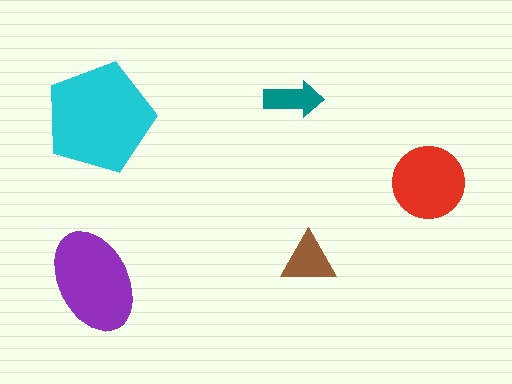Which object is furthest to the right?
The red circle is rightmost.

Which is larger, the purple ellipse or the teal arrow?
The purple ellipse.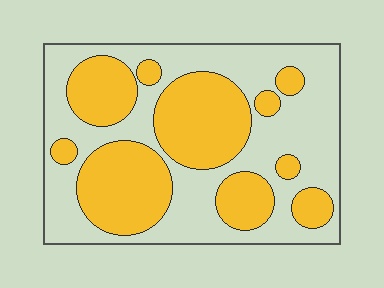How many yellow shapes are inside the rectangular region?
10.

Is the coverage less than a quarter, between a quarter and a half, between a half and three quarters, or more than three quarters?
Between a quarter and a half.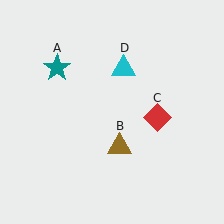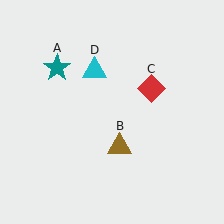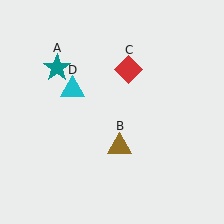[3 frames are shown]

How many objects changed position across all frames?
2 objects changed position: red diamond (object C), cyan triangle (object D).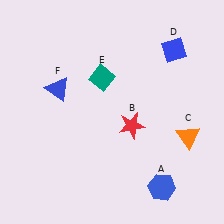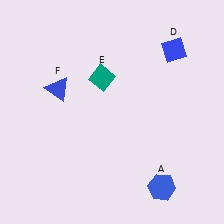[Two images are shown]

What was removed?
The orange triangle (C), the red star (B) were removed in Image 2.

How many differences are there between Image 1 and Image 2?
There are 2 differences between the two images.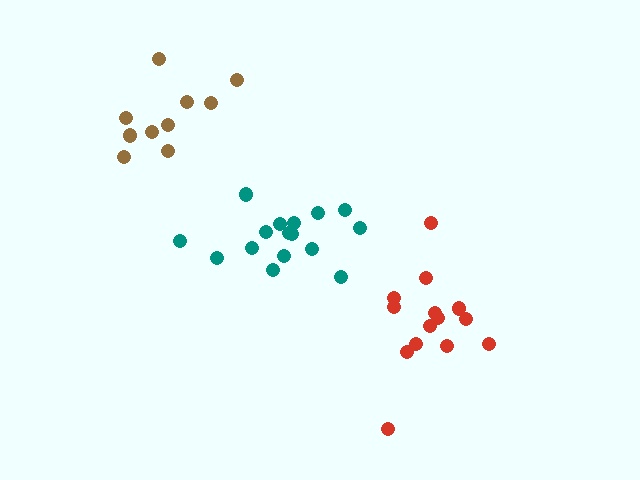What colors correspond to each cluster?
The clusters are colored: teal, red, brown.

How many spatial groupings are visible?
There are 3 spatial groupings.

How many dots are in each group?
Group 1: 16 dots, Group 2: 14 dots, Group 3: 10 dots (40 total).